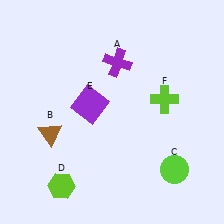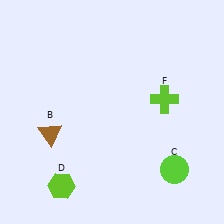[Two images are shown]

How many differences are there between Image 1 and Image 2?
There are 2 differences between the two images.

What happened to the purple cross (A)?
The purple cross (A) was removed in Image 2. It was in the top-right area of Image 1.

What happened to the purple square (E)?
The purple square (E) was removed in Image 2. It was in the top-left area of Image 1.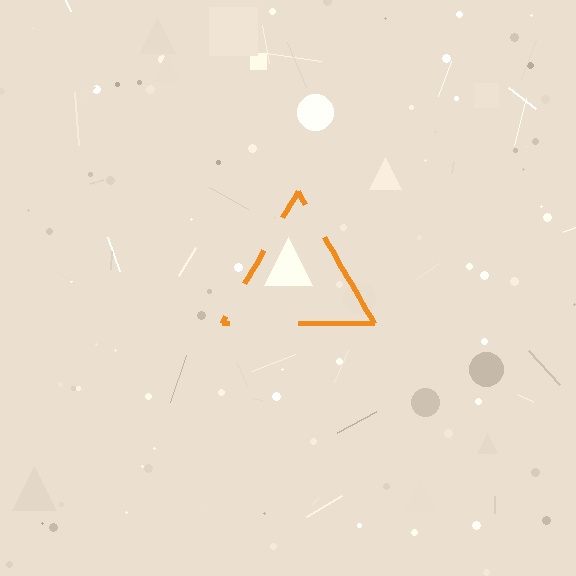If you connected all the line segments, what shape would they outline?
They would outline a triangle.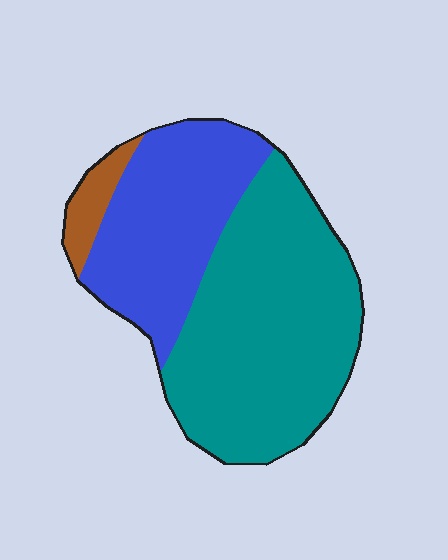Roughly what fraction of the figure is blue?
Blue covers 36% of the figure.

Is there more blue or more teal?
Teal.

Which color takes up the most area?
Teal, at roughly 60%.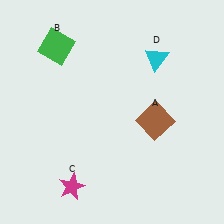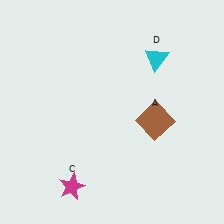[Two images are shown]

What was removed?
The green square (B) was removed in Image 2.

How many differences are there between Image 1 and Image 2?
There is 1 difference between the two images.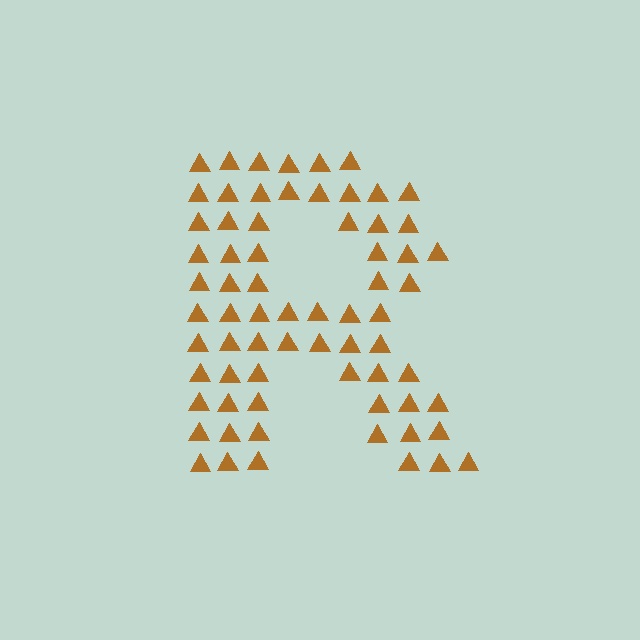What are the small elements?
The small elements are triangles.